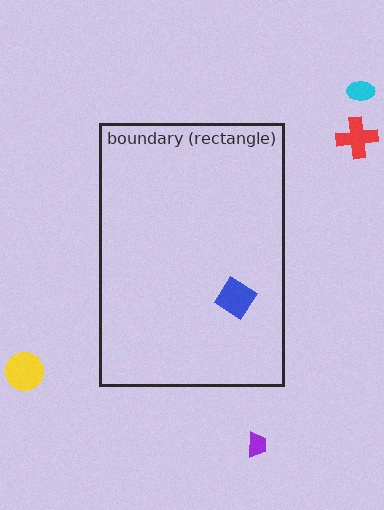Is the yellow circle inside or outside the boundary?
Outside.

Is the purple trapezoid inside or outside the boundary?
Outside.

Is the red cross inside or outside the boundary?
Outside.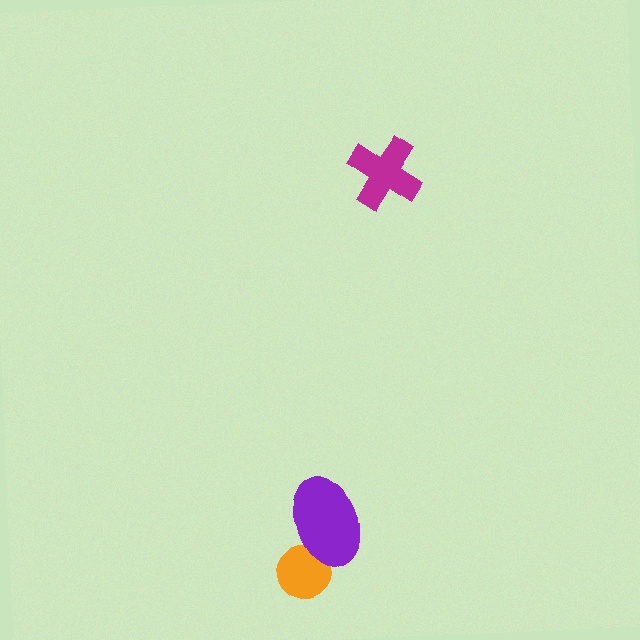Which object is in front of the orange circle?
The purple ellipse is in front of the orange circle.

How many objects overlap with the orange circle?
1 object overlaps with the orange circle.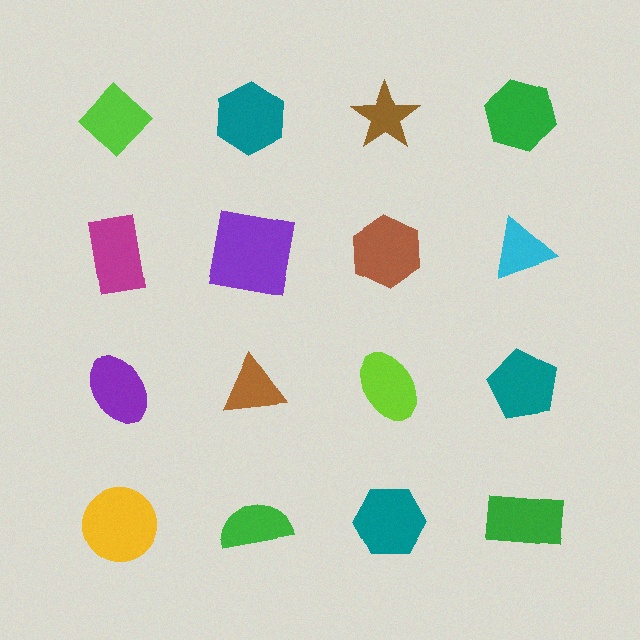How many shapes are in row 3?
4 shapes.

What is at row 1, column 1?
A lime diamond.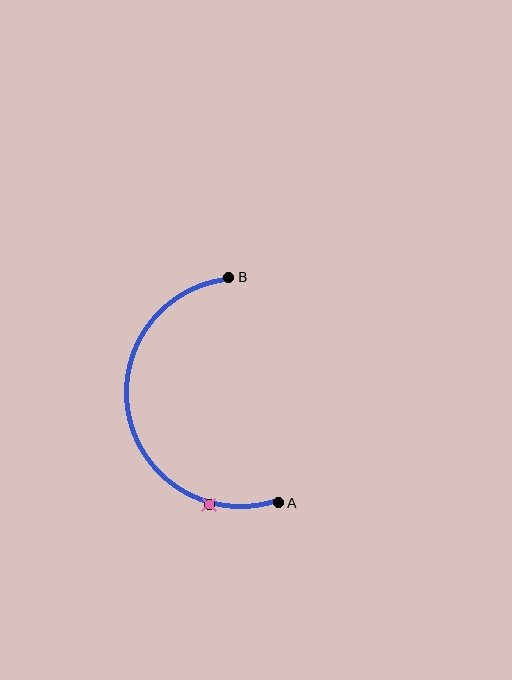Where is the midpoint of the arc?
The arc midpoint is the point on the curve farthest from the straight line joining A and B. It sits to the left of that line.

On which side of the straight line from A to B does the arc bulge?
The arc bulges to the left of the straight line connecting A and B.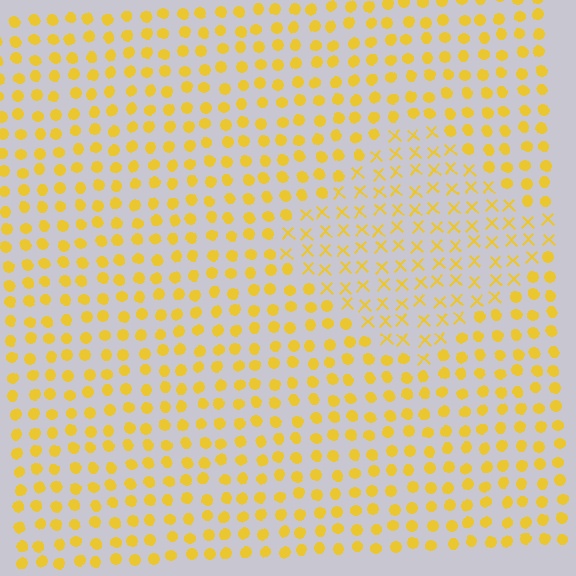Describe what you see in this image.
The image is filled with small yellow elements arranged in a uniform grid. A diamond-shaped region contains X marks, while the surrounding area contains circles. The boundary is defined purely by the change in element shape.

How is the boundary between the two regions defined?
The boundary is defined by a change in element shape: X marks inside vs. circles outside. All elements share the same color and spacing.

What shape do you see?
I see a diamond.